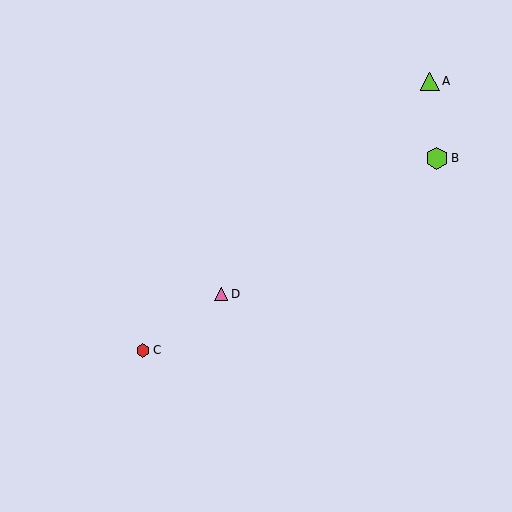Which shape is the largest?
The lime hexagon (labeled B) is the largest.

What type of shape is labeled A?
Shape A is a lime triangle.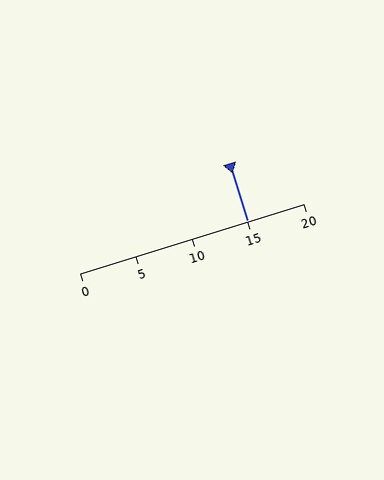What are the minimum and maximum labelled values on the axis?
The axis runs from 0 to 20.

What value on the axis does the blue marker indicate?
The marker indicates approximately 15.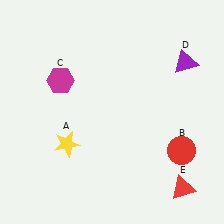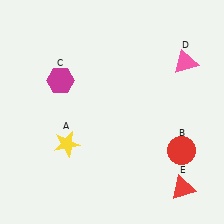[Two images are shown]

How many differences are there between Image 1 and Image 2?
There is 1 difference between the two images.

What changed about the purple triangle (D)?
In Image 1, D is purple. In Image 2, it changed to pink.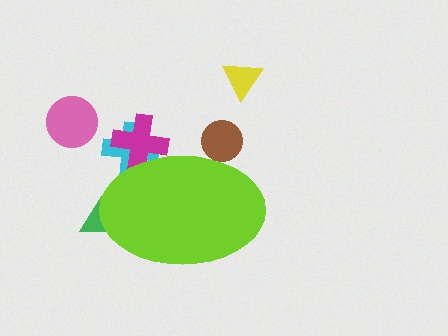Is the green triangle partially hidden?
Yes, the green triangle is partially hidden behind the lime ellipse.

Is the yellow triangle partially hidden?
No, the yellow triangle is fully visible.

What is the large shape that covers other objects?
A lime ellipse.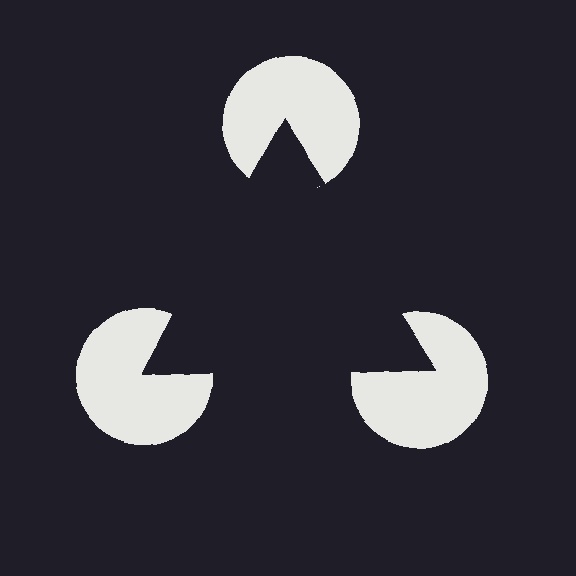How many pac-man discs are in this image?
There are 3 — one at each vertex of the illusory triangle.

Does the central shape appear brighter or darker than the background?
It typically appears slightly darker than the background, even though no actual brightness change is drawn.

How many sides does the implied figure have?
3 sides.